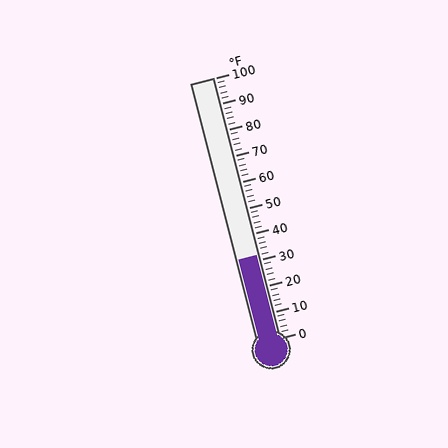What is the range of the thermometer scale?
The thermometer scale ranges from 0°F to 100°F.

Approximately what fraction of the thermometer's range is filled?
The thermometer is filled to approximately 30% of its range.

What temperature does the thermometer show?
The thermometer shows approximately 32°F.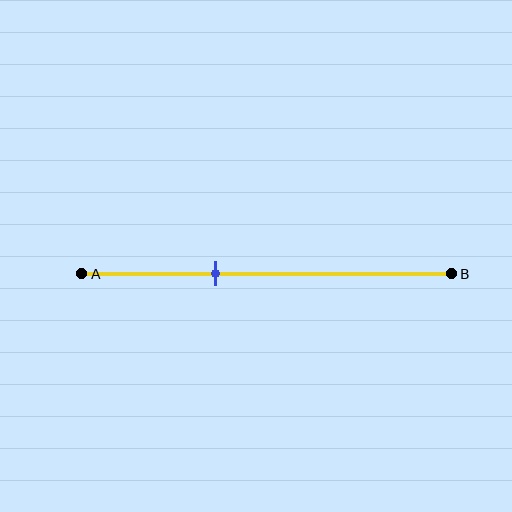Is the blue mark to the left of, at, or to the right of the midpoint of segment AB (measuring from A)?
The blue mark is to the left of the midpoint of segment AB.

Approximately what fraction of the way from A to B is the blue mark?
The blue mark is approximately 35% of the way from A to B.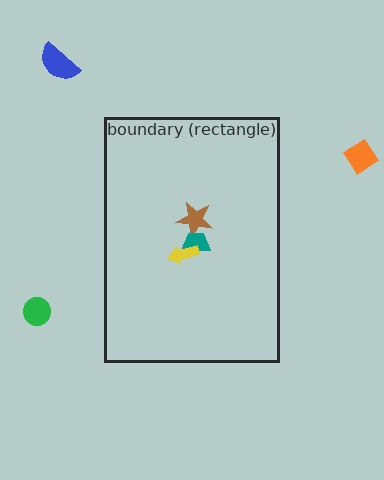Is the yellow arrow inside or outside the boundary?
Inside.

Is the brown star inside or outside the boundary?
Inside.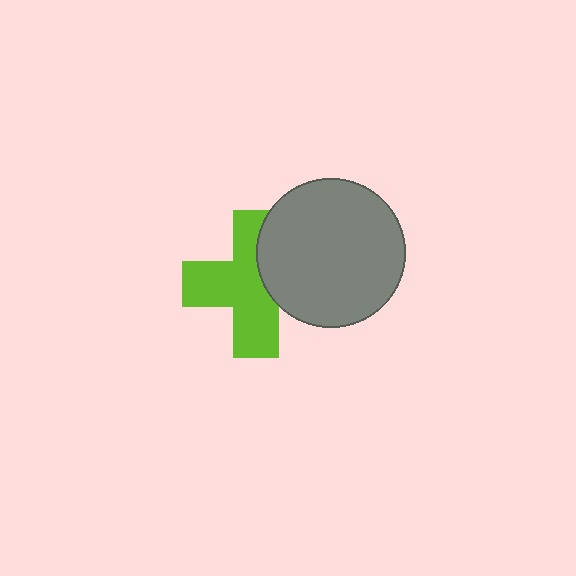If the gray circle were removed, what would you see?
You would see the complete lime cross.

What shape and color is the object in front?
The object in front is a gray circle.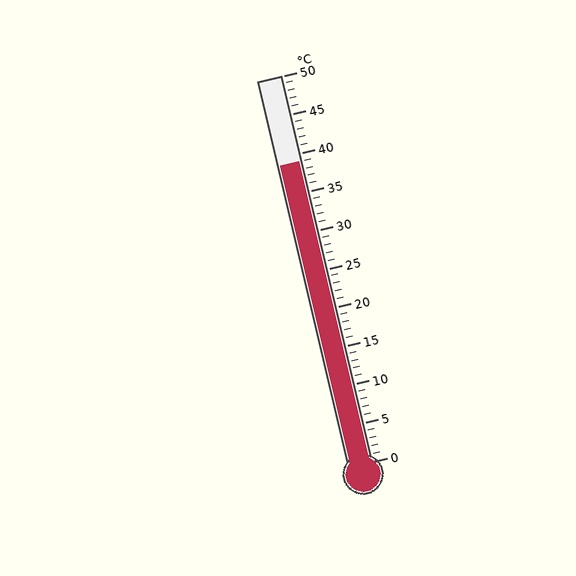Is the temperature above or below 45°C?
The temperature is below 45°C.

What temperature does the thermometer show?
The thermometer shows approximately 39°C.